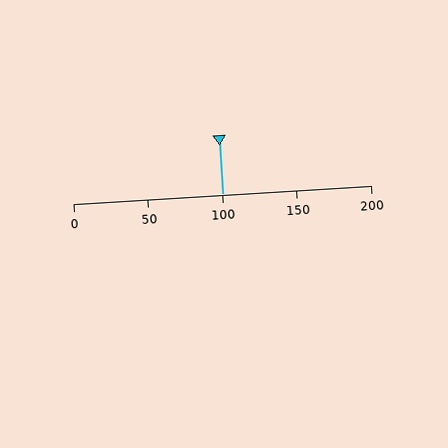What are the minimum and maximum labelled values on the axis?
The axis runs from 0 to 200.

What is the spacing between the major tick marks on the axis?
The major ticks are spaced 50 apart.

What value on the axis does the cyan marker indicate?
The marker indicates approximately 100.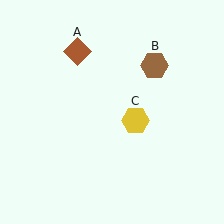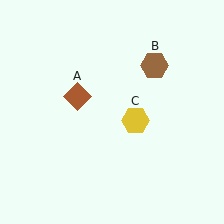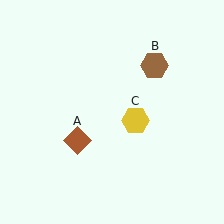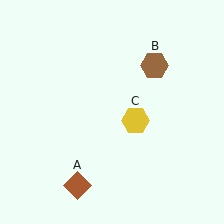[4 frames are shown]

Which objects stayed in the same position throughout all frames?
Brown hexagon (object B) and yellow hexagon (object C) remained stationary.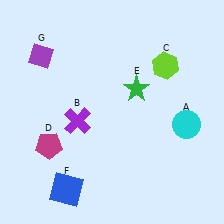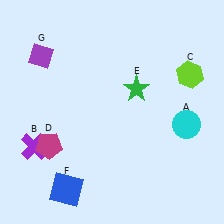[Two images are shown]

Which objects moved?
The objects that moved are: the purple cross (B), the lime hexagon (C).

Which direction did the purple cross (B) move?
The purple cross (B) moved left.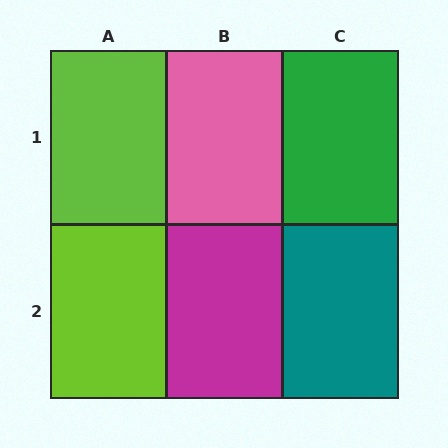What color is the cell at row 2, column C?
Teal.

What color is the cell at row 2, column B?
Magenta.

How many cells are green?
1 cell is green.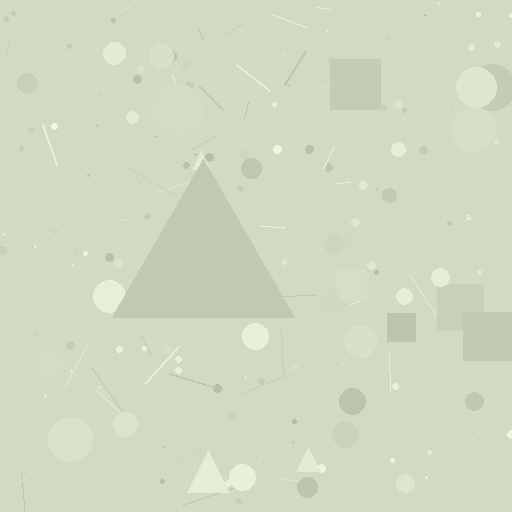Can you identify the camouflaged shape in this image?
The camouflaged shape is a triangle.